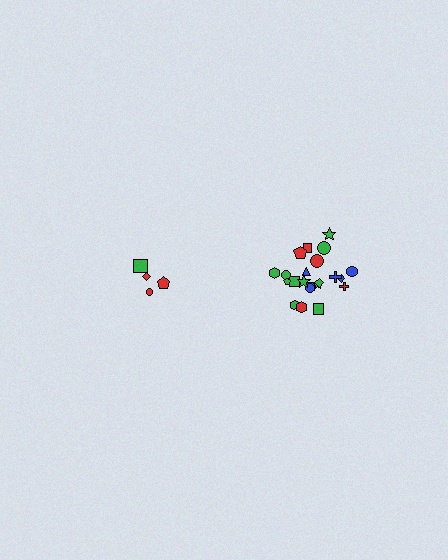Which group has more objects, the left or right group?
The right group.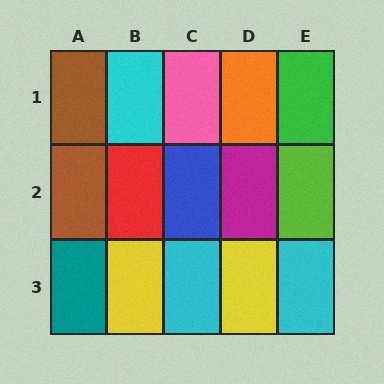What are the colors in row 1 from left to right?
Brown, cyan, pink, orange, green.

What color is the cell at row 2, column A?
Brown.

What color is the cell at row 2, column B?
Red.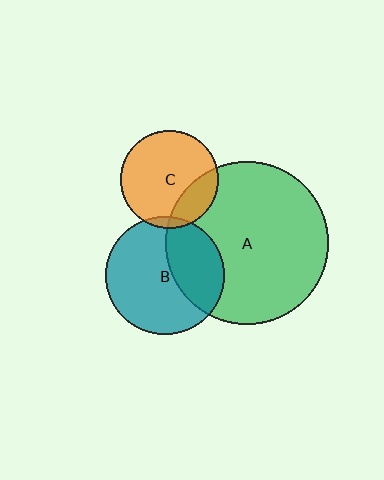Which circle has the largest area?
Circle A (green).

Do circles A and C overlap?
Yes.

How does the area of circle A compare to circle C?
Approximately 2.7 times.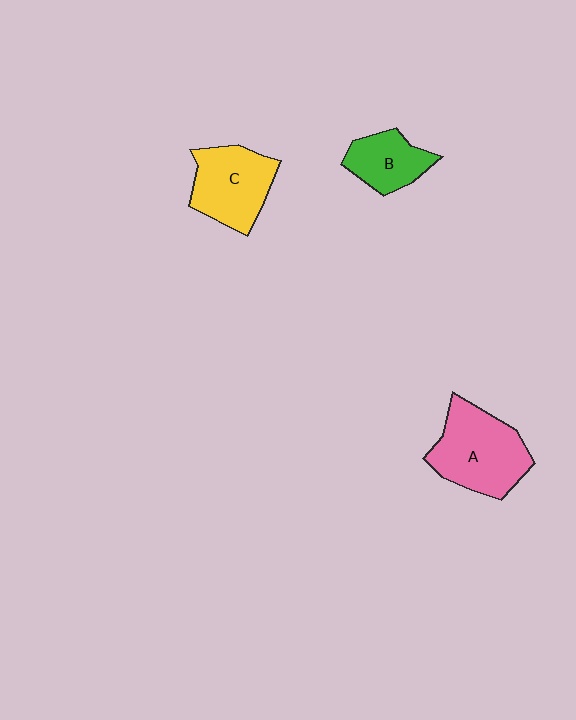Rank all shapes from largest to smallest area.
From largest to smallest: A (pink), C (yellow), B (green).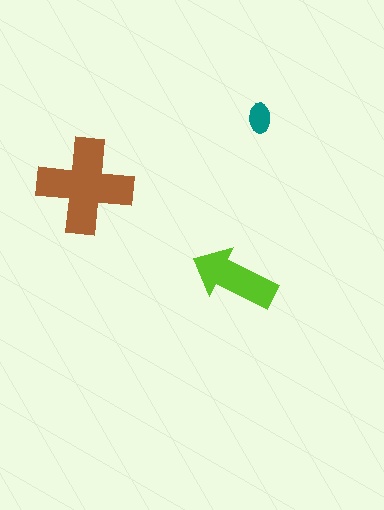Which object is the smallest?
The teal ellipse.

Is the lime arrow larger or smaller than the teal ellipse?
Larger.